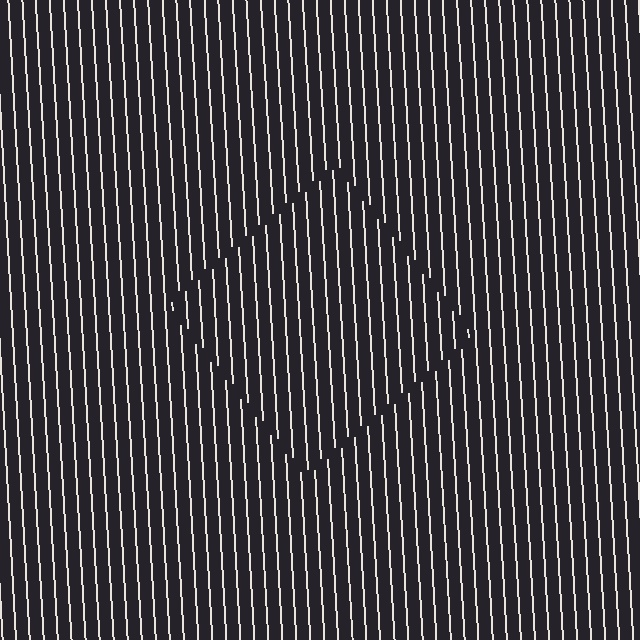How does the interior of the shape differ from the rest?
The interior of the shape contains the same grating, shifted by half a period — the contour is defined by the phase discontinuity where line-ends from the inner and outer gratings abut.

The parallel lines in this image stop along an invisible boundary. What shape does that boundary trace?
An illusory square. The interior of the shape contains the same grating, shifted by half a period — the contour is defined by the phase discontinuity where line-ends from the inner and outer gratings abut.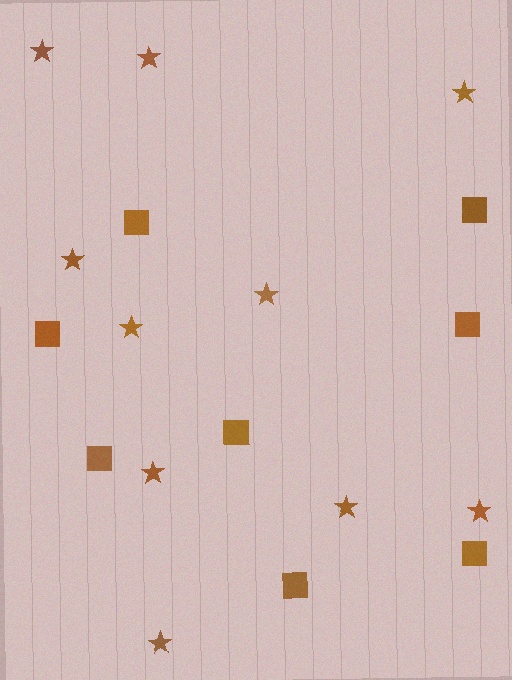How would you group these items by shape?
There are 2 groups: one group of stars (10) and one group of squares (8).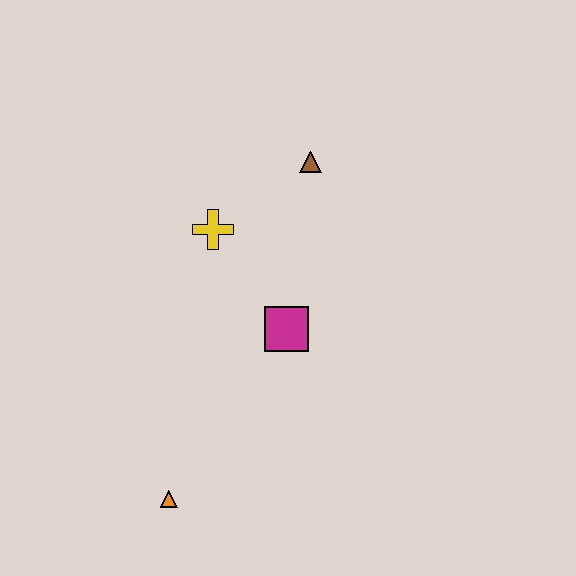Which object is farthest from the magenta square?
The orange triangle is farthest from the magenta square.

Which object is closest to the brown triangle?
The yellow cross is closest to the brown triangle.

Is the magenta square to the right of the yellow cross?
Yes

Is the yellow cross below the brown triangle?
Yes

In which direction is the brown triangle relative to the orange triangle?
The brown triangle is above the orange triangle.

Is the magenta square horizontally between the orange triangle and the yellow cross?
No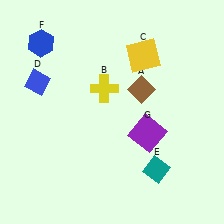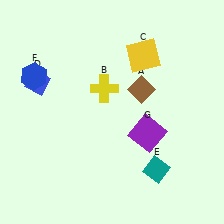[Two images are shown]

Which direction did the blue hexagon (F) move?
The blue hexagon (F) moved down.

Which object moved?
The blue hexagon (F) moved down.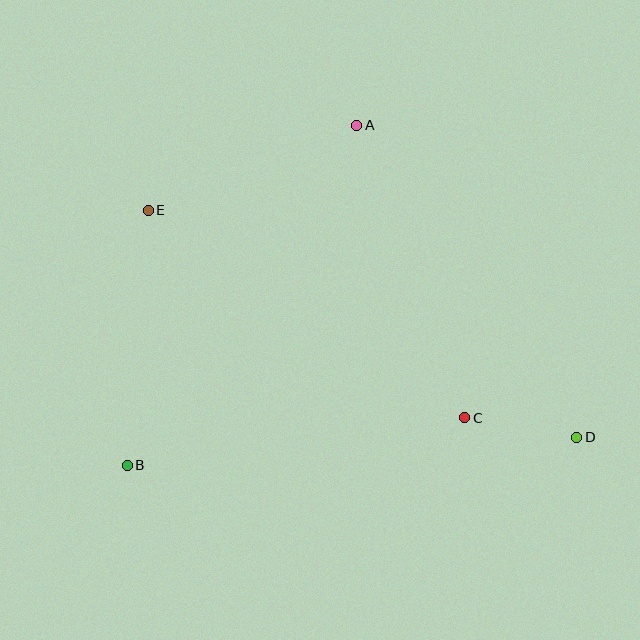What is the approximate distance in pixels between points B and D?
The distance between B and D is approximately 450 pixels.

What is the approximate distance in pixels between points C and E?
The distance between C and E is approximately 378 pixels.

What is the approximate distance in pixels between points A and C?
The distance between A and C is approximately 312 pixels.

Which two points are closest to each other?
Points C and D are closest to each other.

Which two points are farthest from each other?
Points D and E are farthest from each other.